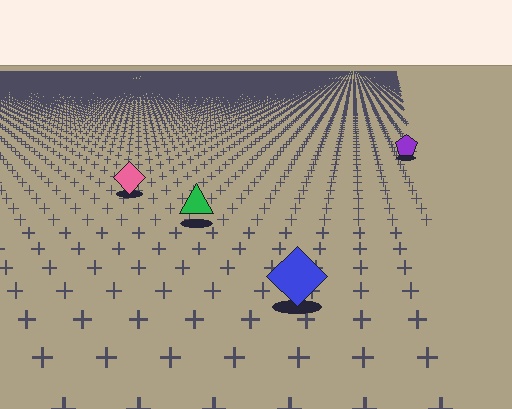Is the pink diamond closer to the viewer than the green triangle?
No. The green triangle is closer — you can tell from the texture gradient: the ground texture is coarser near it.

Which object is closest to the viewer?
The blue diamond is closest. The texture marks near it are larger and more spread out.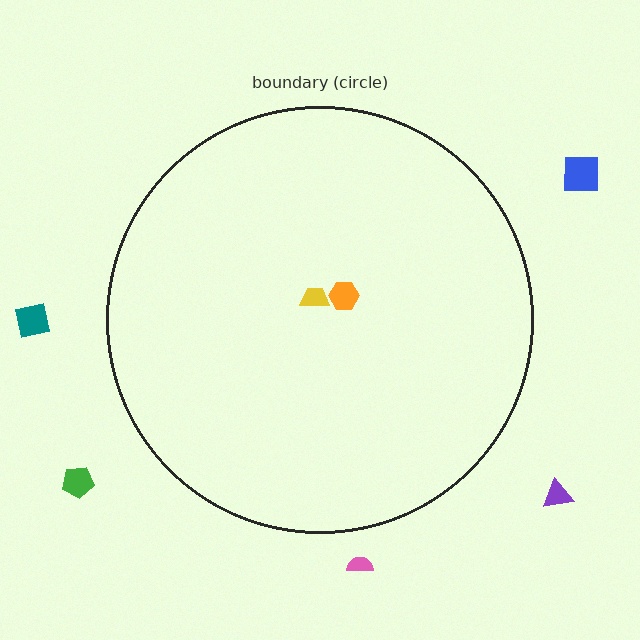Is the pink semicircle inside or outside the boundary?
Outside.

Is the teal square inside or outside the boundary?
Outside.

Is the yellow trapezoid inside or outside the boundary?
Inside.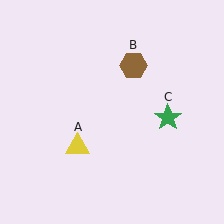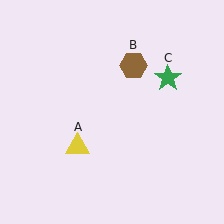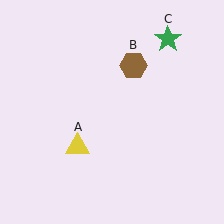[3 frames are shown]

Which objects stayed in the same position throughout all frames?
Yellow triangle (object A) and brown hexagon (object B) remained stationary.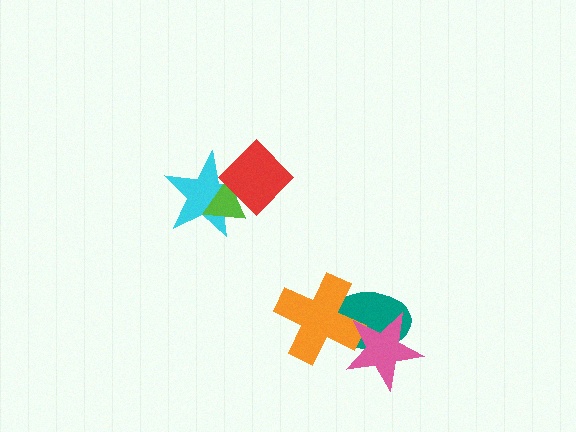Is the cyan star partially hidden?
Yes, it is partially covered by another shape.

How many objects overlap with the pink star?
2 objects overlap with the pink star.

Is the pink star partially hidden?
No, no other shape covers it.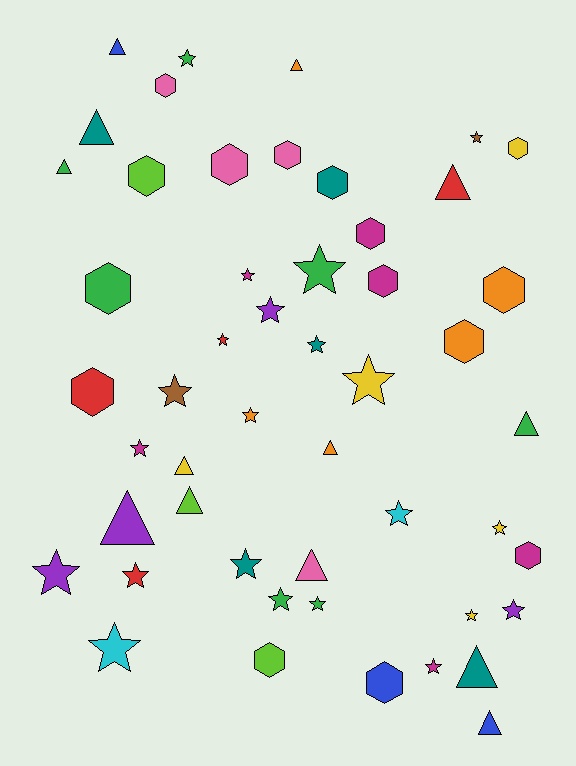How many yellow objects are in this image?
There are 5 yellow objects.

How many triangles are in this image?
There are 13 triangles.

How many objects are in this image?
There are 50 objects.